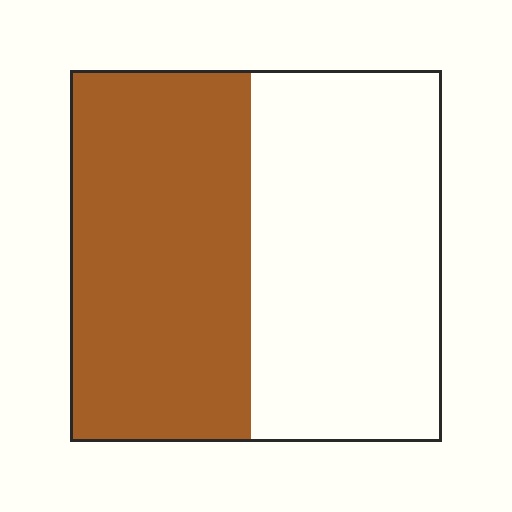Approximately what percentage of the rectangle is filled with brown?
Approximately 50%.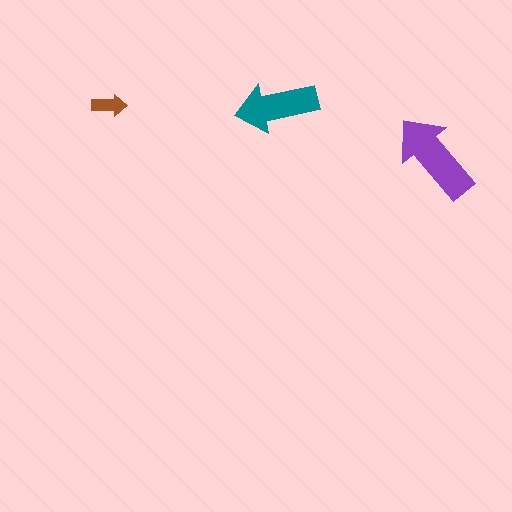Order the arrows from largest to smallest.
the purple one, the teal one, the brown one.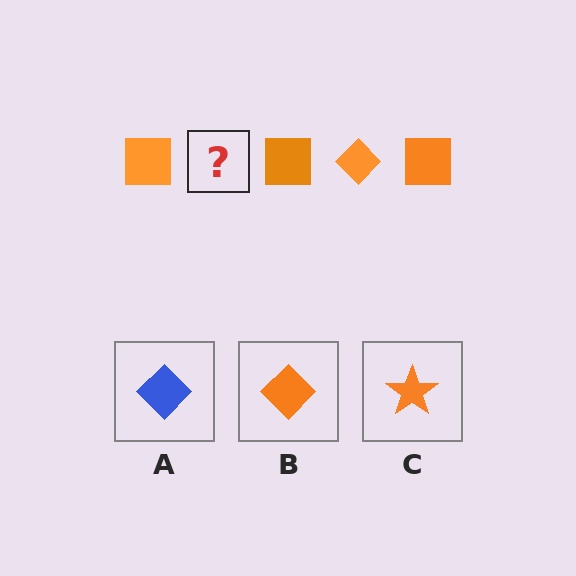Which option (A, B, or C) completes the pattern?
B.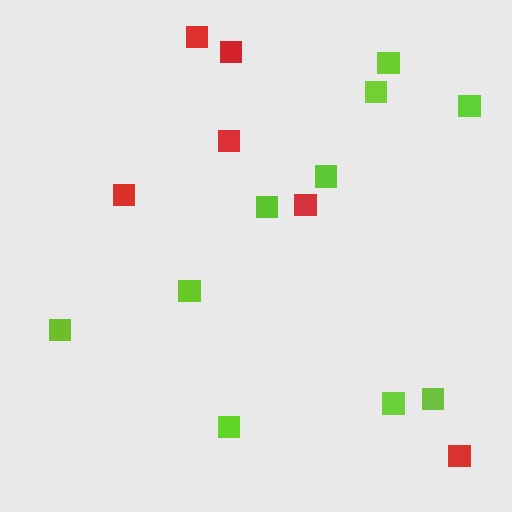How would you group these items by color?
There are 2 groups: one group of lime squares (10) and one group of red squares (6).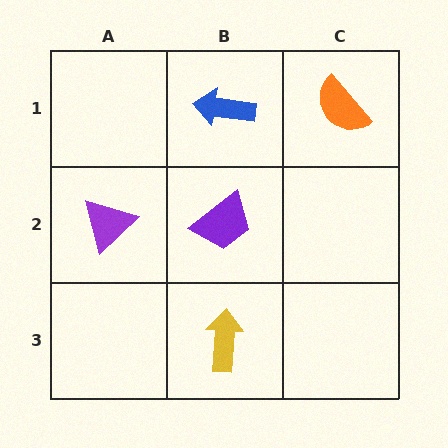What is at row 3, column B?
A yellow arrow.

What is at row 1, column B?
A blue arrow.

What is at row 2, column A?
A purple triangle.